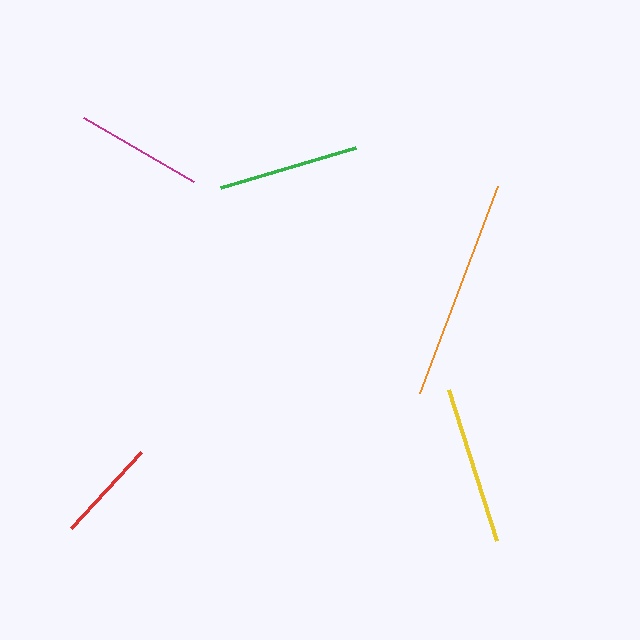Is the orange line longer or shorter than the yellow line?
The orange line is longer than the yellow line.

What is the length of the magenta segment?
The magenta segment is approximately 128 pixels long.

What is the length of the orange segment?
The orange segment is approximately 221 pixels long.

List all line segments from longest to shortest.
From longest to shortest: orange, yellow, green, magenta, red.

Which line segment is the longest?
The orange line is the longest at approximately 221 pixels.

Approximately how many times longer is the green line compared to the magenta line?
The green line is approximately 1.1 times the length of the magenta line.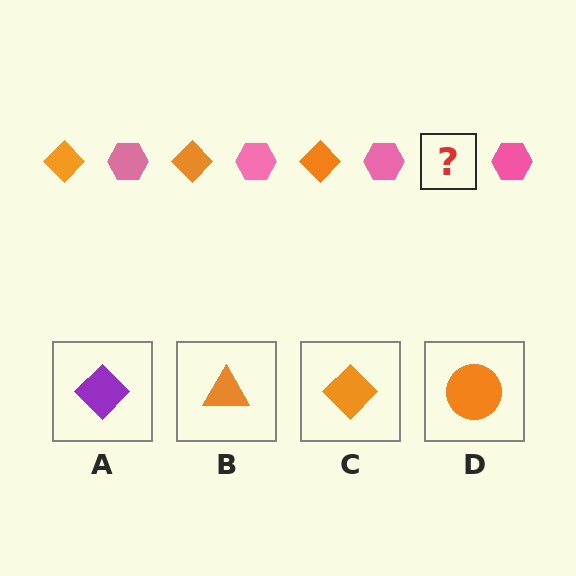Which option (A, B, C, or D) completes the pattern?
C.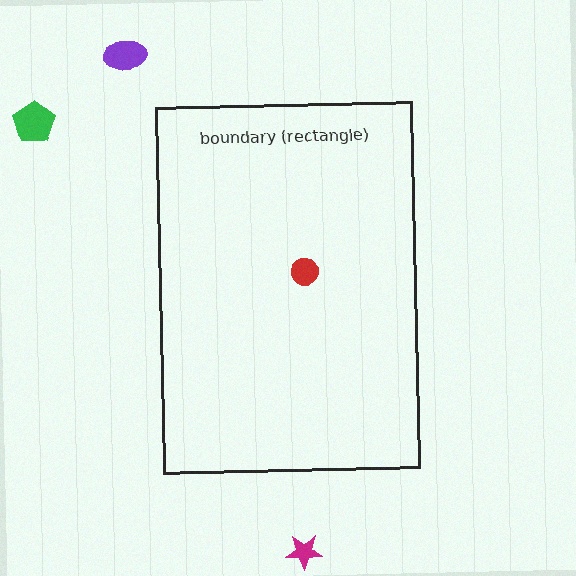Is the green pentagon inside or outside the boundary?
Outside.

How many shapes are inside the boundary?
1 inside, 3 outside.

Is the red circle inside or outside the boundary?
Inside.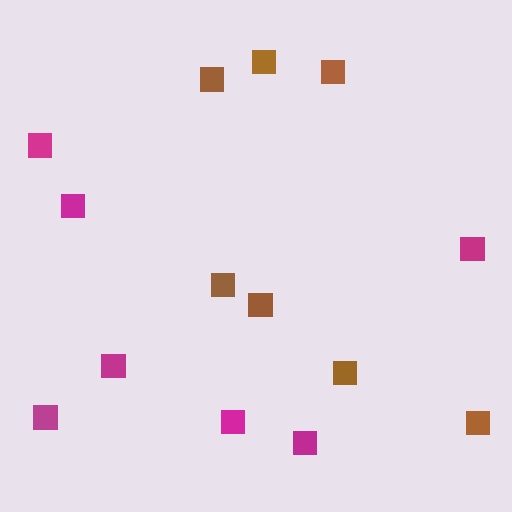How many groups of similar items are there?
There are 2 groups: one group of magenta squares (7) and one group of brown squares (7).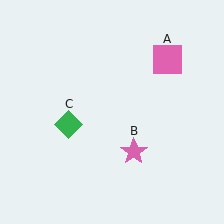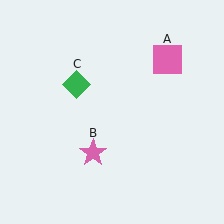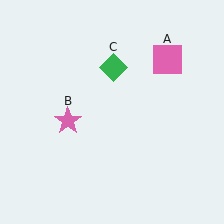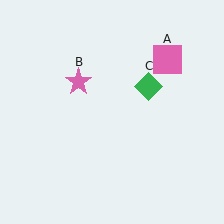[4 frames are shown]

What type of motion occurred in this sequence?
The pink star (object B), green diamond (object C) rotated clockwise around the center of the scene.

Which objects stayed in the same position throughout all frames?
Pink square (object A) remained stationary.